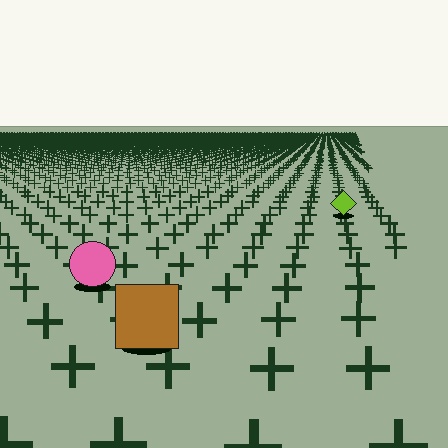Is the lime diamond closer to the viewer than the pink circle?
No. The pink circle is closer — you can tell from the texture gradient: the ground texture is coarser near it.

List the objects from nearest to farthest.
From nearest to farthest: the brown square, the pink circle, the lime diamond.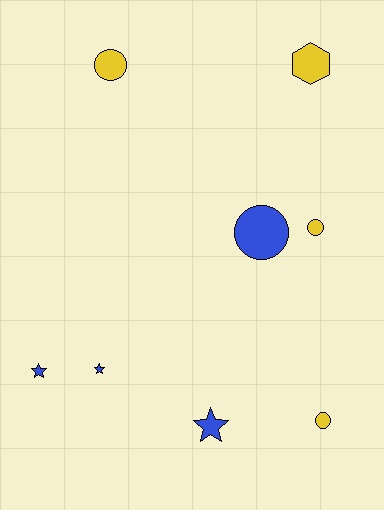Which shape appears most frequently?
Circle, with 4 objects.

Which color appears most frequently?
Blue, with 4 objects.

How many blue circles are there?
There is 1 blue circle.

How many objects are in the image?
There are 8 objects.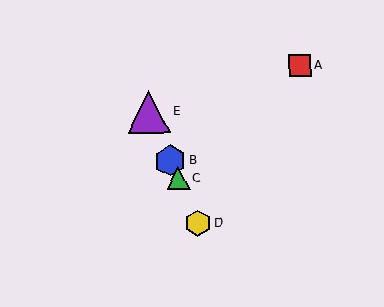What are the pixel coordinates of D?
Object D is at (198, 223).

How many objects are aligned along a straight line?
4 objects (B, C, D, E) are aligned along a straight line.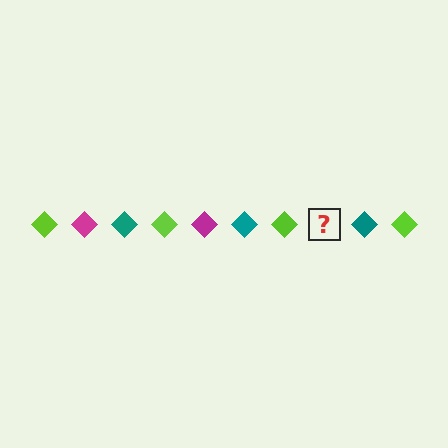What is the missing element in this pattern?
The missing element is a magenta diamond.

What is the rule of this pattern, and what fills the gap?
The rule is that the pattern cycles through lime, magenta, teal diamonds. The gap should be filled with a magenta diamond.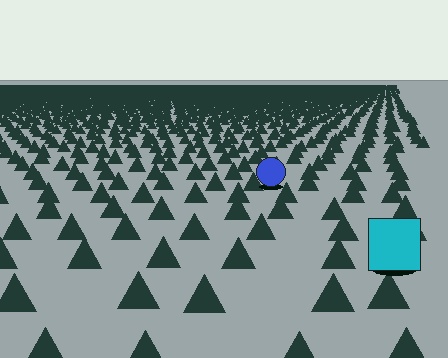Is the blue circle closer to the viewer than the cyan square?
No. The cyan square is closer — you can tell from the texture gradient: the ground texture is coarser near it.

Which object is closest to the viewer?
The cyan square is closest. The texture marks near it are larger and more spread out.